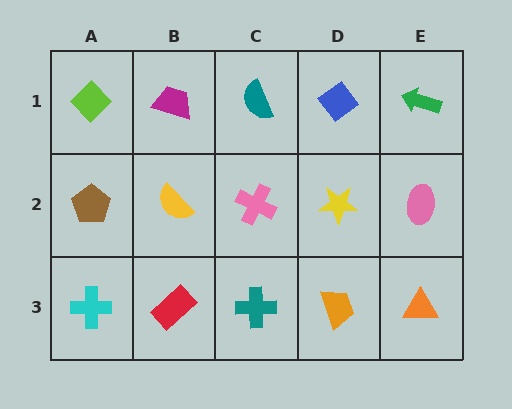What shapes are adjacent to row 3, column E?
A pink ellipse (row 2, column E), an orange trapezoid (row 3, column D).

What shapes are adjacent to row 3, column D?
A yellow star (row 2, column D), a teal cross (row 3, column C), an orange triangle (row 3, column E).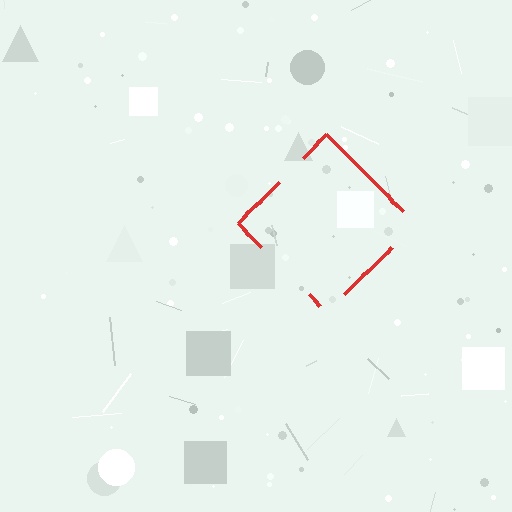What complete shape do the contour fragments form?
The contour fragments form a diamond.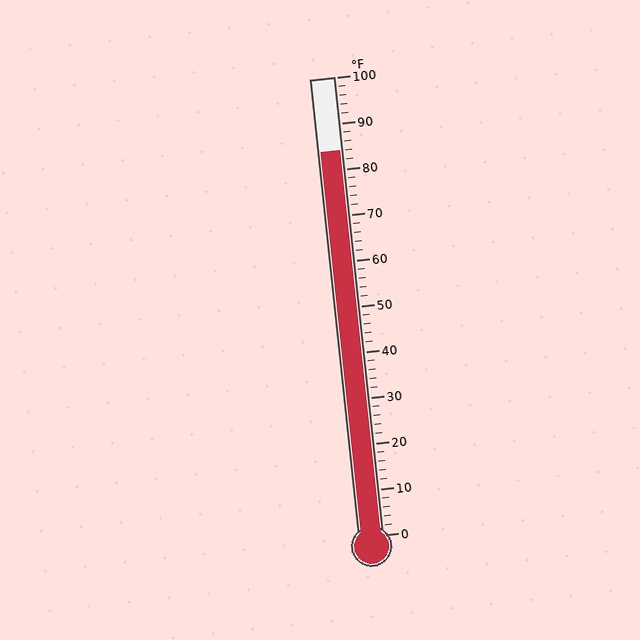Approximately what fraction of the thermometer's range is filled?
The thermometer is filled to approximately 85% of its range.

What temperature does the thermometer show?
The thermometer shows approximately 84°F.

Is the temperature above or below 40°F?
The temperature is above 40°F.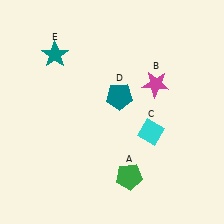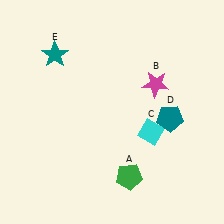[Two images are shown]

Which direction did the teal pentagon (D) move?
The teal pentagon (D) moved right.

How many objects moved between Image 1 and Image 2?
1 object moved between the two images.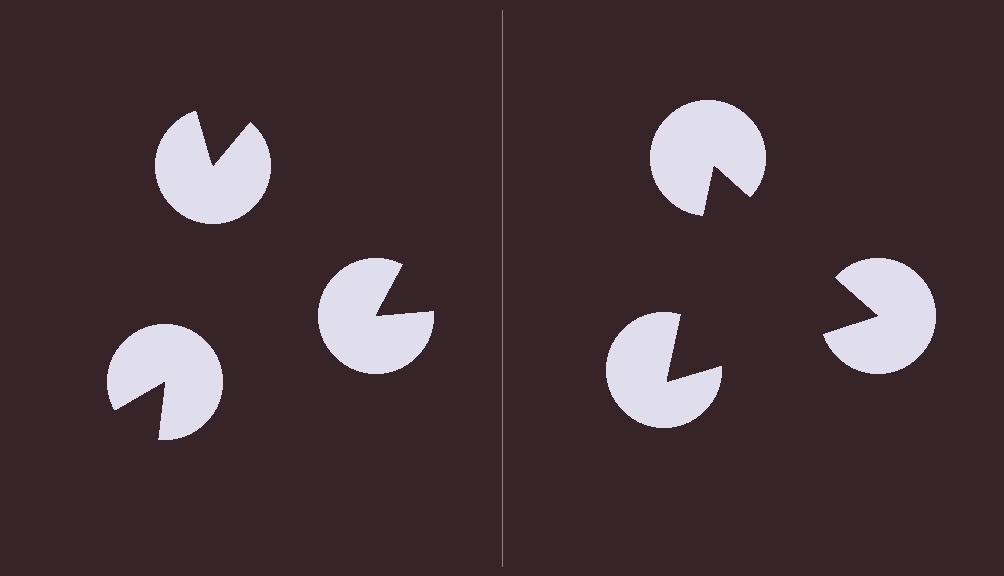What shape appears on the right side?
An illusory triangle.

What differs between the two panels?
The pac-man discs are positioned identically on both sides; only the wedge orientations differ. On the right they align to a triangle; on the left they are misaligned.